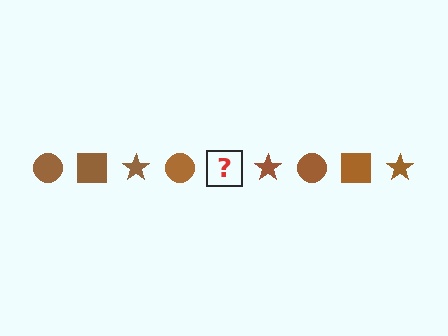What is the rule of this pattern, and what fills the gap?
The rule is that the pattern cycles through circle, square, star shapes in brown. The gap should be filled with a brown square.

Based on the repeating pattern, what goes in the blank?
The blank should be a brown square.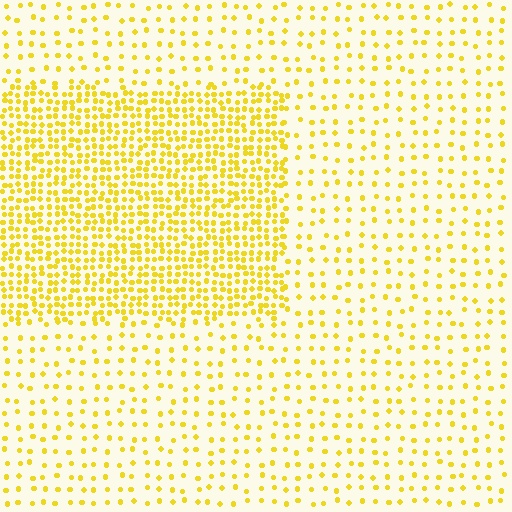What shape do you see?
I see a rectangle.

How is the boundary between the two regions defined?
The boundary is defined by a change in element density (approximately 2.9x ratio). All elements are the same color, size, and shape.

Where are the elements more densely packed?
The elements are more densely packed inside the rectangle boundary.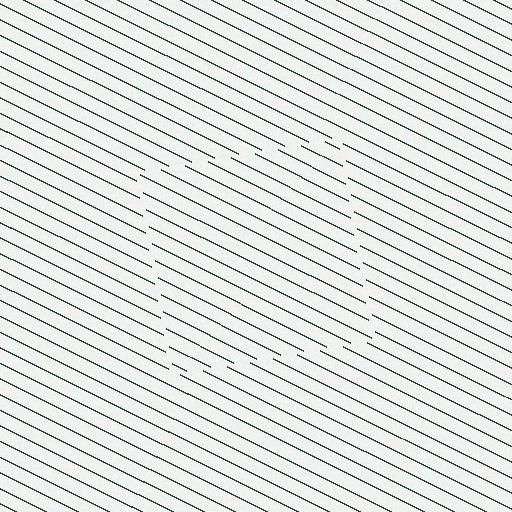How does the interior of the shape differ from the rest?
The interior of the shape contains the same grating, shifted by half a period — the contour is defined by the phase discontinuity where line-ends from the inner and outer gratings abut.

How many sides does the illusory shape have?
4 sides — the line-ends trace a square.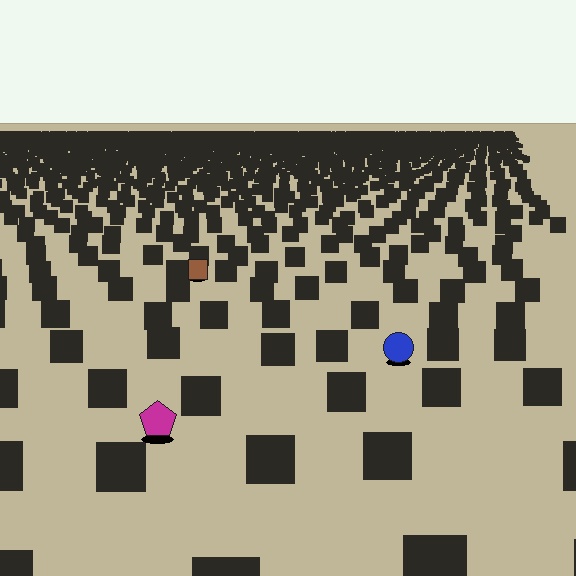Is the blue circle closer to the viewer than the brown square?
Yes. The blue circle is closer — you can tell from the texture gradient: the ground texture is coarser near it.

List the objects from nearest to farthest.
From nearest to farthest: the magenta pentagon, the blue circle, the brown square.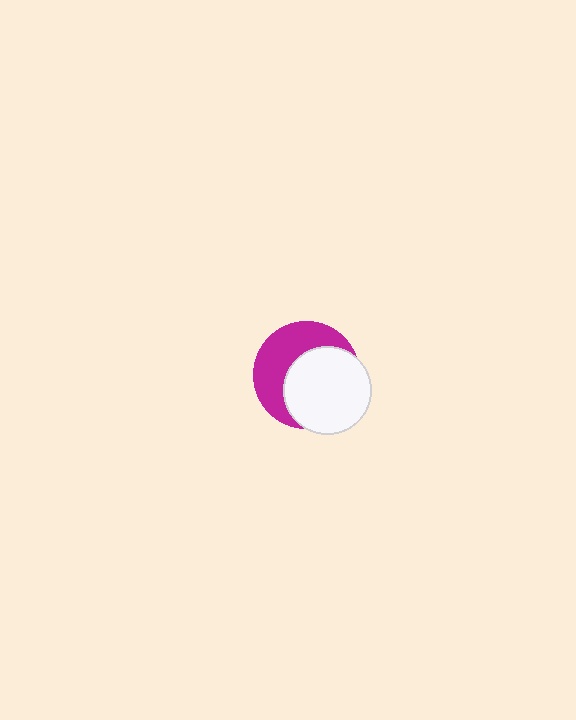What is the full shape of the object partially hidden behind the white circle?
The partially hidden object is a magenta circle.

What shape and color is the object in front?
The object in front is a white circle.